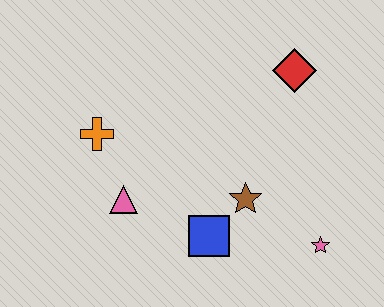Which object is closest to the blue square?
The brown star is closest to the blue square.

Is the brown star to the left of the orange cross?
No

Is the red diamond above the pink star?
Yes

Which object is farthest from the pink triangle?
The red diamond is farthest from the pink triangle.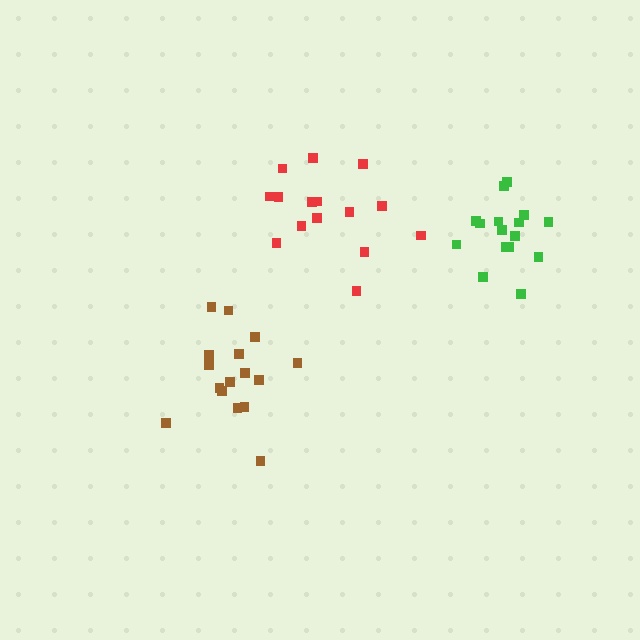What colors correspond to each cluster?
The clusters are colored: red, green, brown.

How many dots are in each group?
Group 1: 15 dots, Group 2: 16 dots, Group 3: 16 dots (47 total).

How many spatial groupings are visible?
There are 3 spatial groupings.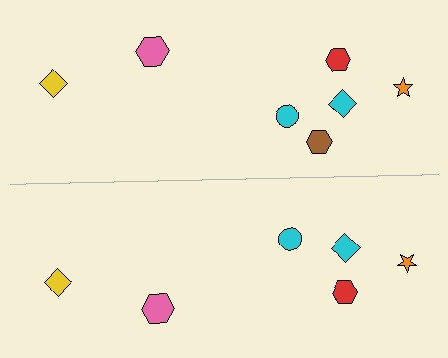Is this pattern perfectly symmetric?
No, the pattern is not perfectly symmetric. A brown hexagon is missing from the bottom side.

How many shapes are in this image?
There are 13 shapes in this image.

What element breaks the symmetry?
A brown hexagon is missing from the bottom side.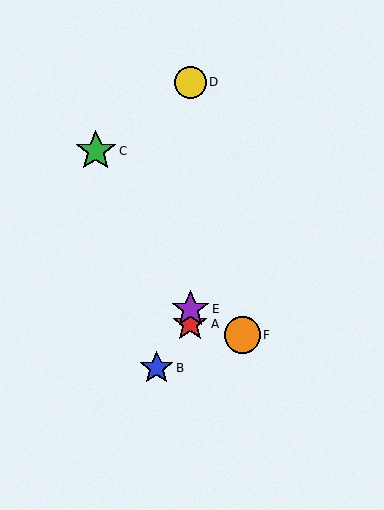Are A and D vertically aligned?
Yes, both are at x≈190.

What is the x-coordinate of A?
Object A is at x≈190.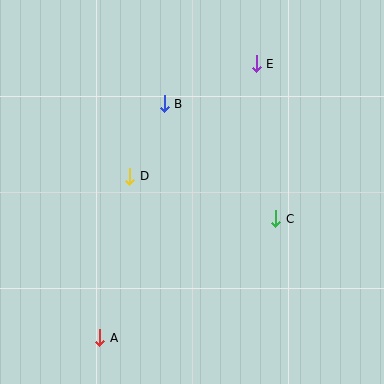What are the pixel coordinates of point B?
Point B is at (164, 104).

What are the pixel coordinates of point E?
Point E is at (256, 64).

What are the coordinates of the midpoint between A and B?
The midpoint between A and B is at (132, 221).